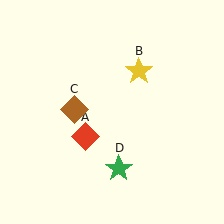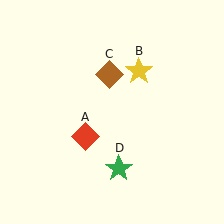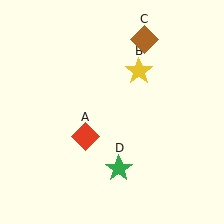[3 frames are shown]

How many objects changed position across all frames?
1 object changed position: brown diamond (object C).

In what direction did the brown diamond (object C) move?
The brown diamond (object C) moved up and to the right.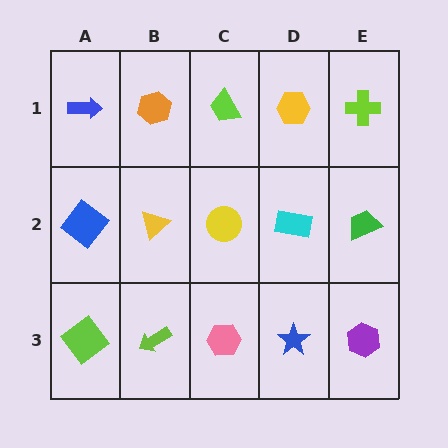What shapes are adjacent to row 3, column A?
A blue diamond (row 2, column A), a lime arrow (row 3, column B).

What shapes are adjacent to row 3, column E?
A green trapezoid (row 2, column E), a blue star (row 3, column D).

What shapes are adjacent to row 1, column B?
A yellow triangle (row 2, column B), a blue arrow (row 1, column A), a lime trapezoid (row 1, column C).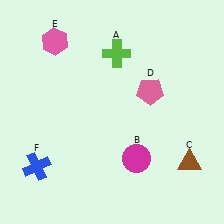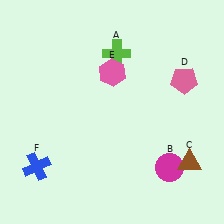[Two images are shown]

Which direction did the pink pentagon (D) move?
The pink pentagon (D) moved right.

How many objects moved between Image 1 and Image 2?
3 objects moved between the two images.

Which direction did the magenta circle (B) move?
The magenta circle (B) moved right.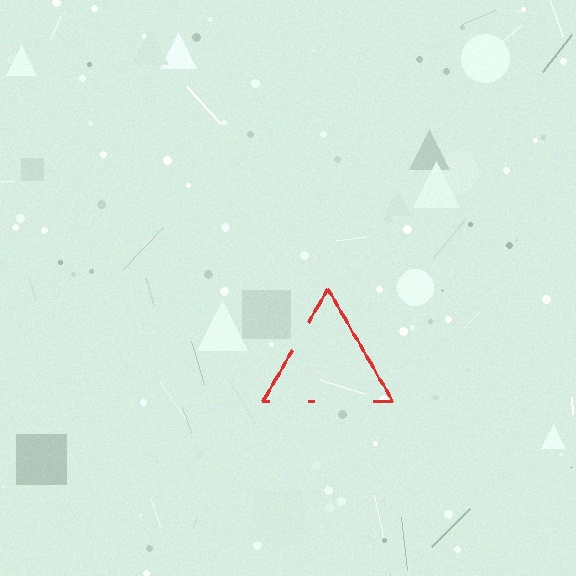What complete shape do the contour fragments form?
The contour fragments form a triangle.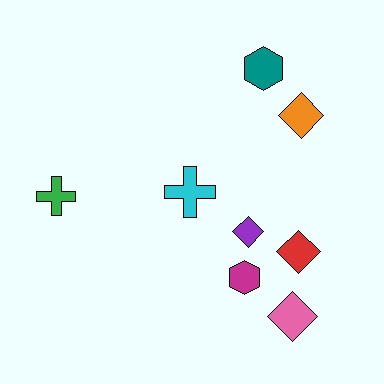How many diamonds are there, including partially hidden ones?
There are 4 diamonds.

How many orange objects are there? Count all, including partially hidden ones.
There is 1 orange object.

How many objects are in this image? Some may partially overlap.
There are 8 objects.